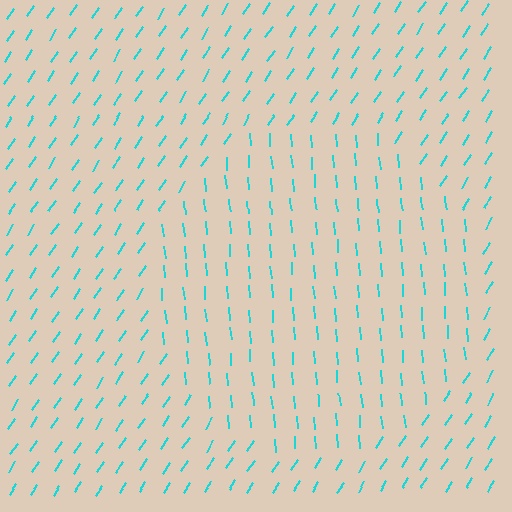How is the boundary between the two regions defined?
The boundary is defined purely by a change in line orientation (approximately 38 degrees difference). All lines are the same color and thickness.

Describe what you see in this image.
The image is filled with small cyan line segments. A circle region in the image has lines oriented differently from the surrounding lines, creating a visible texture boundary.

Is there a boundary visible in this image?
Yes, there is a texture boundary formed by a change in line orientation.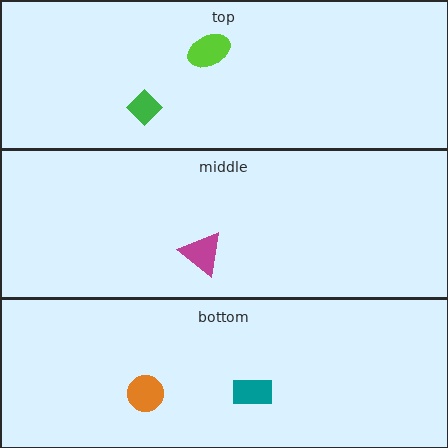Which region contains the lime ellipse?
The top region.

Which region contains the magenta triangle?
The middle region.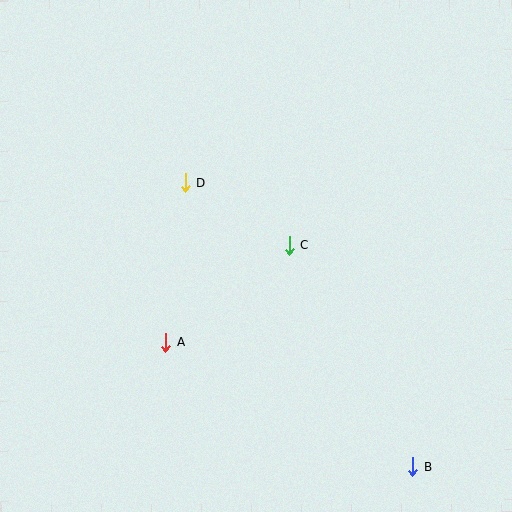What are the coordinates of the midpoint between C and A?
The midpoint between C and A is at (228, 294).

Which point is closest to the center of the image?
Point C at (289, 245) is closest to the center.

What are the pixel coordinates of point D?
Point D is at (185, 183).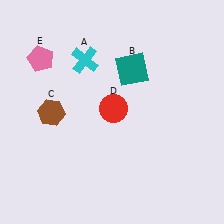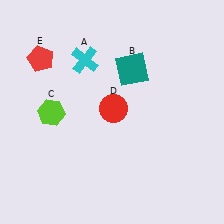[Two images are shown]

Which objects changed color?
C changed from brown to lime. E changed from pink to red.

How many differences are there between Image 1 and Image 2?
There are 2 differences between the two images.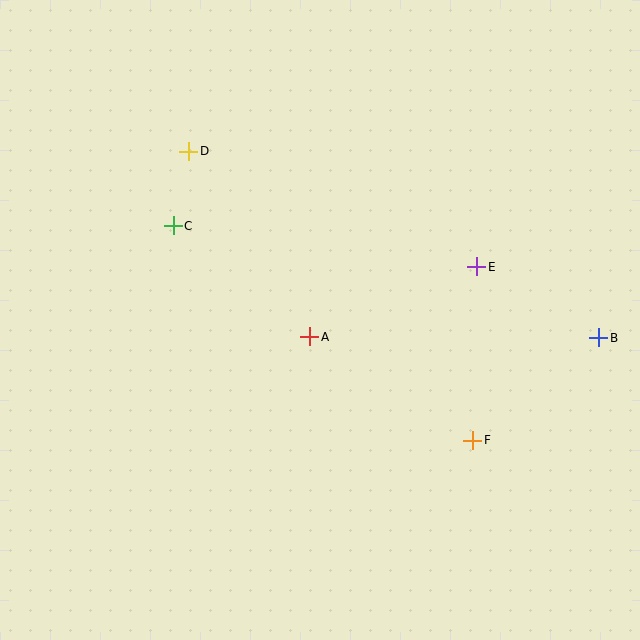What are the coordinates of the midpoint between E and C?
The midpoint between E and C is at (325, 246).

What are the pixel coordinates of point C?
Point C is at (173, 226).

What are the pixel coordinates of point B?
Point B is at (599, 338).